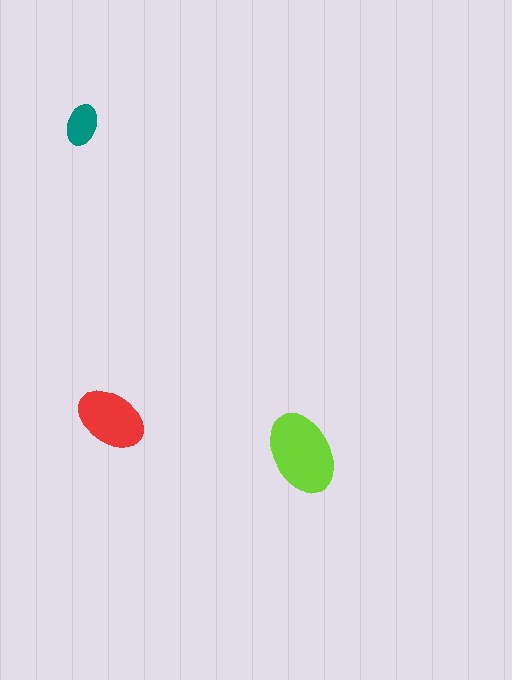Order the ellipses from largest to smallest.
the lime one, the red one, the teal one.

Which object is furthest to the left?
The teal ellipse is leftmost.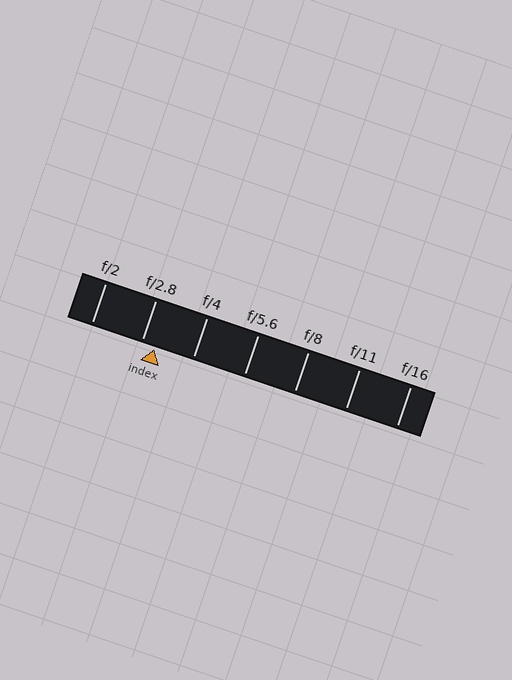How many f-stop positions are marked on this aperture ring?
There are 7 f-stop positions marked.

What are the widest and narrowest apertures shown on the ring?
The widest aperture shown is f/2 and the narrowest is f/16.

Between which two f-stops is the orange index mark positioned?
The index mark is between f/2.8 and f/4.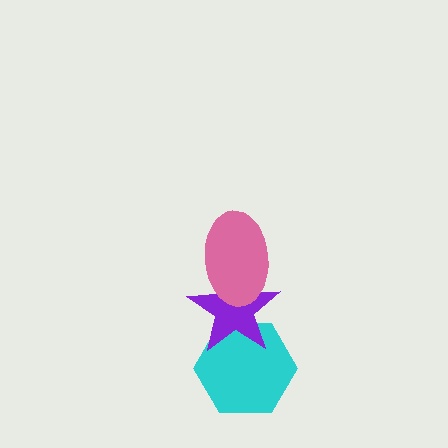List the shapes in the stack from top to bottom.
From top to bottom: the pink ellipse, the purple star, the cyan hexagon.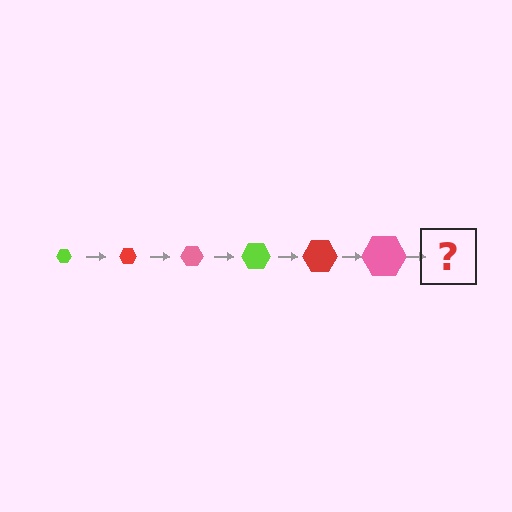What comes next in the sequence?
The next element should be a lime hexagon, larger than the previous one.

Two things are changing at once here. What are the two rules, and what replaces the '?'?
The two rules are that the hexagon grows larger each step and the color cycles through lime, red, and pink. The '?' should be a lime hexagon, larger than the previous one.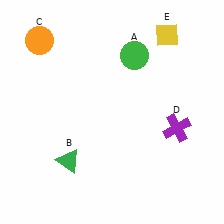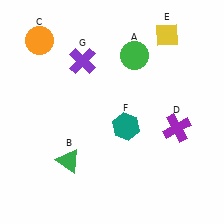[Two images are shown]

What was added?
A teal hexagon (F), a purple cross (G) were added in Image 2.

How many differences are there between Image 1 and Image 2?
There are 2 differences between the two images.